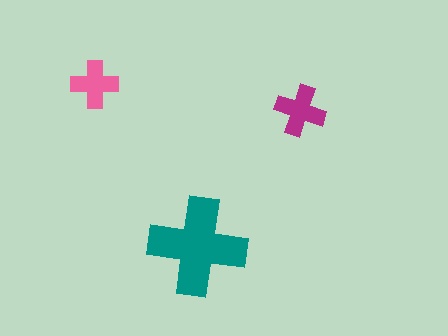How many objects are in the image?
There are 3 objects in the image.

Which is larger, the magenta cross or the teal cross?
The teal one.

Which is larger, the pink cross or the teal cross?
The teal one.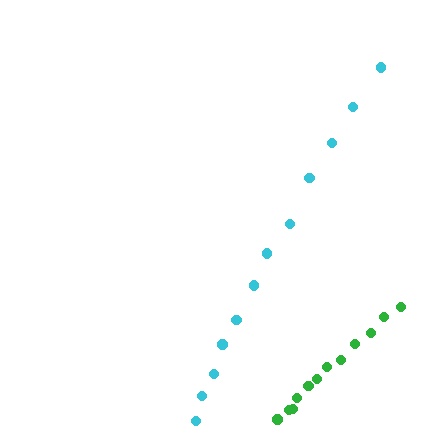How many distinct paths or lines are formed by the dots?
There are 2 distinct paths.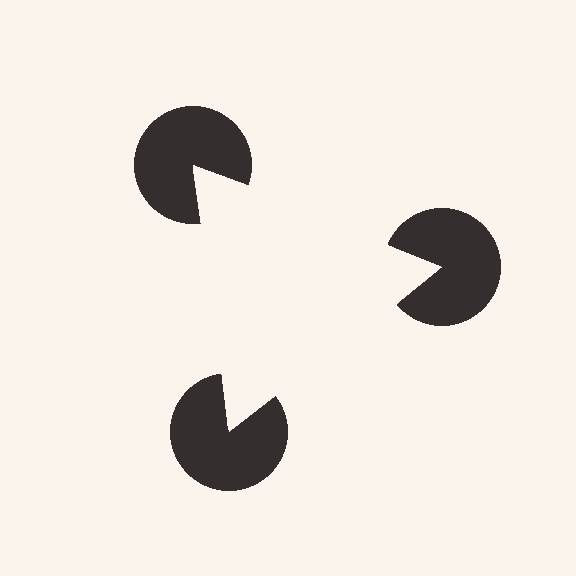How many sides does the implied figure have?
3 sides.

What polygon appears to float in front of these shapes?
An illusory triangle — its edges are inferred from the aligned wedge cuts in the pac-man discs, not physically drawn.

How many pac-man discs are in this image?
There are 3 — one at each vertex of the illusory triangle.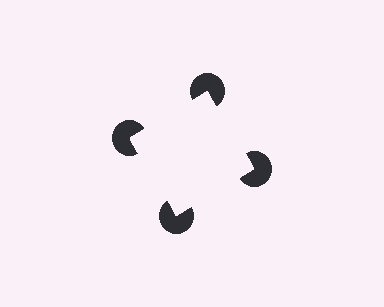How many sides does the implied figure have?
4 sides.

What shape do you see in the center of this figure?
An illusory square — its edges are inferred from the aligned wedge cuts in the pac-man discs, not physically drawn.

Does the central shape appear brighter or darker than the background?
It typically appears slightly brighter than the background, even though no actual brightness change is drawn.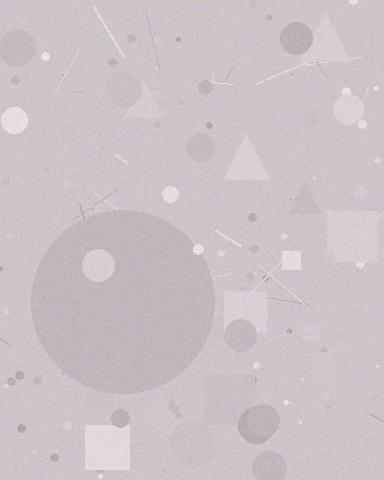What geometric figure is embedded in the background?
A circle is embedded in the background.